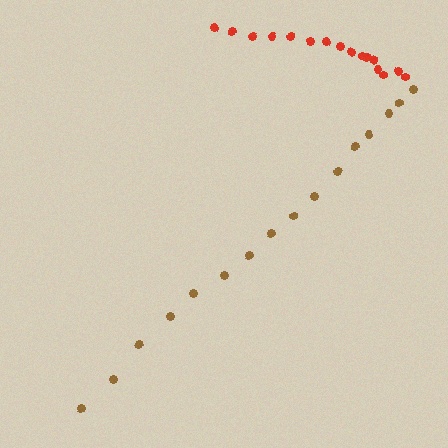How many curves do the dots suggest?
There are 2 distinct paths.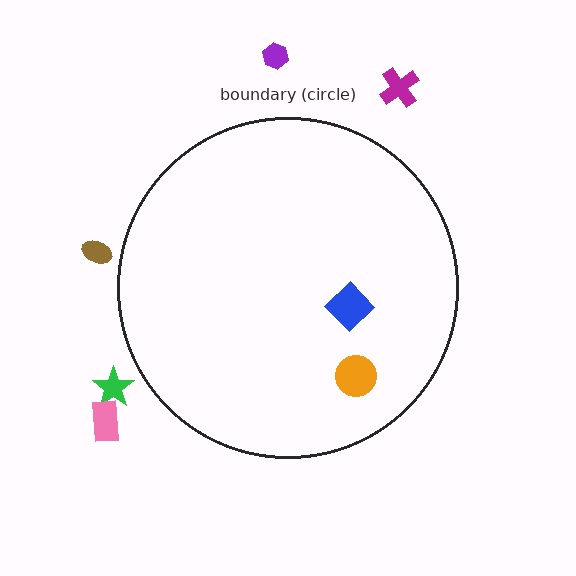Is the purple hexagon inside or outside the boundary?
Outside.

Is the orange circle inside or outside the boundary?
Inside.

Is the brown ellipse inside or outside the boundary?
Outside.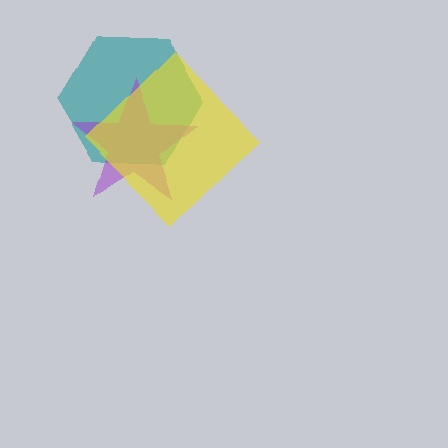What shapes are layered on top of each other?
The layered shapes are: a teal hexagon, a purple star, a yellow diamond.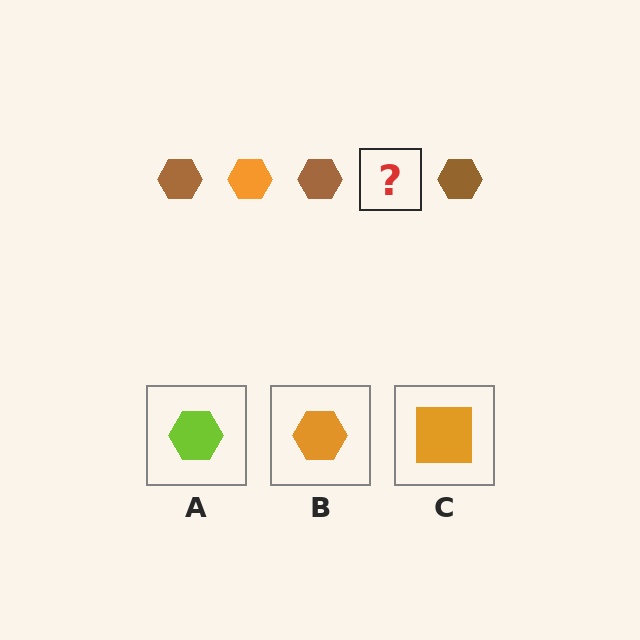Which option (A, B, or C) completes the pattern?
B.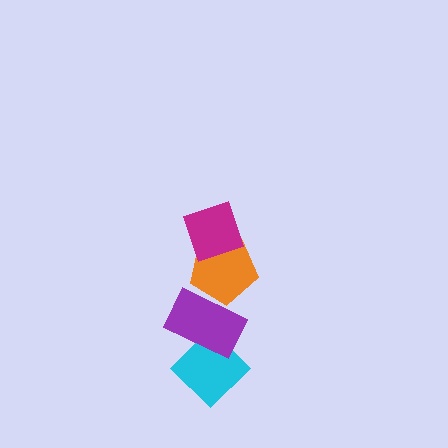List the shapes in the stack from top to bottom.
From top to bottom: the magenta diamond, the orange pentagon, the purple rectangle, the cyan diamond.